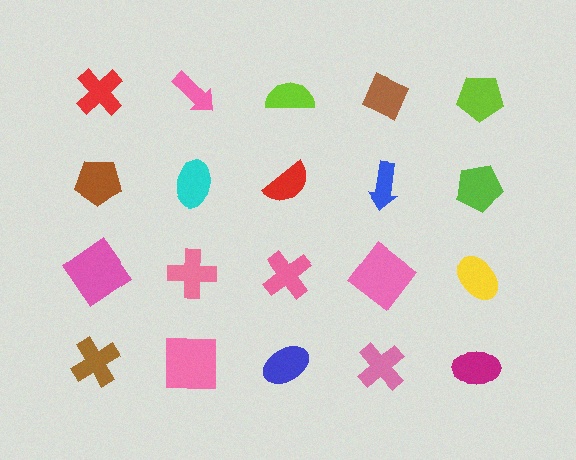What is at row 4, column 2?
A pink square.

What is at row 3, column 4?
A pink diamond.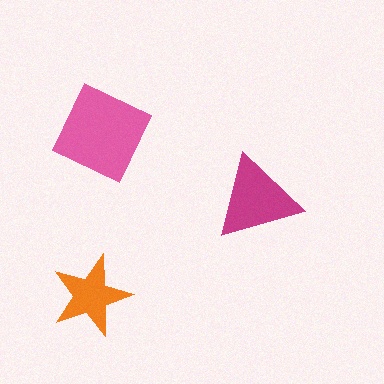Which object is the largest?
The pink square.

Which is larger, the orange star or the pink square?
The pink square.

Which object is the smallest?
The orange star.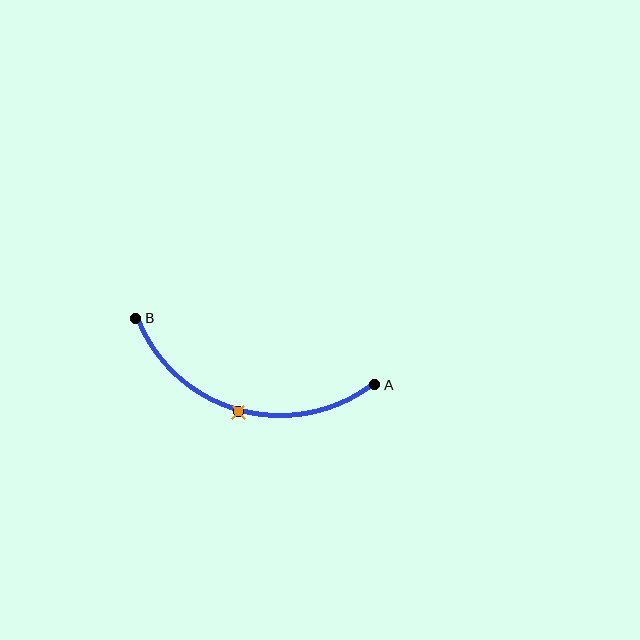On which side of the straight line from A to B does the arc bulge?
The arc bulges below the straight line connecting A and B.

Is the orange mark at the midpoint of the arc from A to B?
Yes. The orange mark lies on the arc at equal arc-length from both A and B — it is the arc midpoint.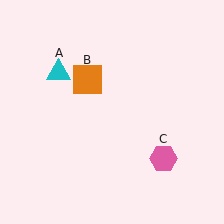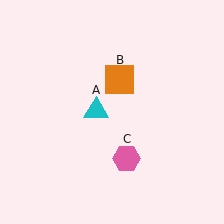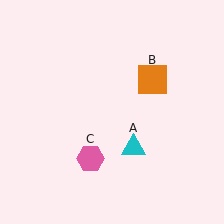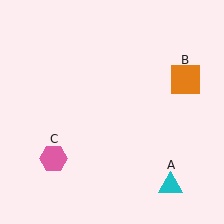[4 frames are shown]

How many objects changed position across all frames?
3 objects changed position: cyan triangle (object A), orange square (object B), pink hexagon (object C).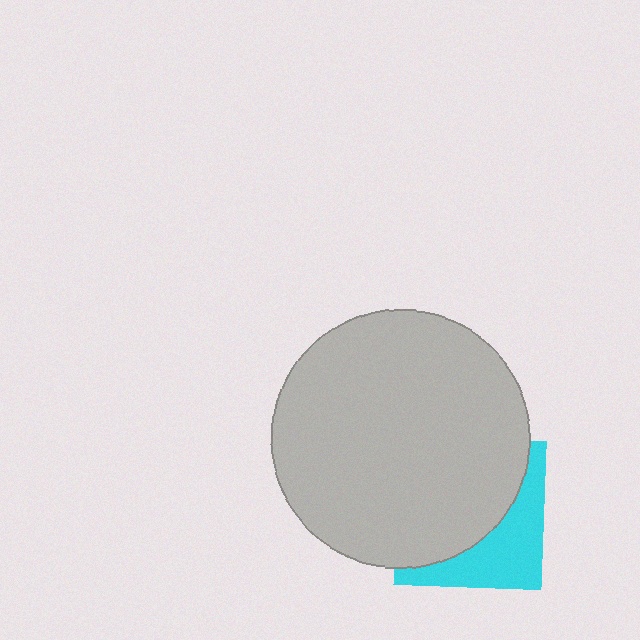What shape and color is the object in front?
The object in front is a light gray circle.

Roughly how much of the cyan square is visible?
A small part of it is visible (roughly 37%).